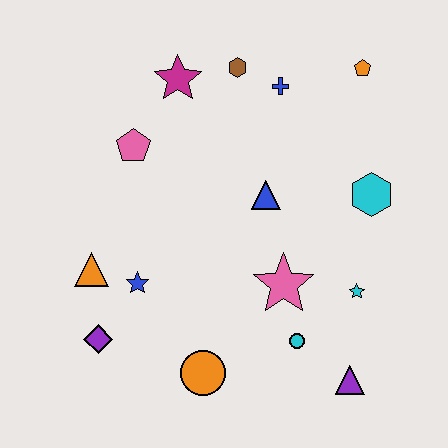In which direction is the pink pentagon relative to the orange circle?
The pink pentagon is above the orange circle.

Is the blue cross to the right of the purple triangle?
No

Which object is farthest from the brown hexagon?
The purple triangle is farthest from the brown hexagon.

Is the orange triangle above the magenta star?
No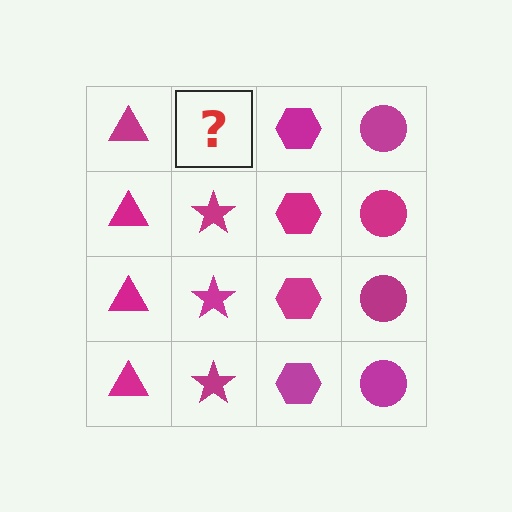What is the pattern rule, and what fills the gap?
The rule is that each column has a consistent shape. The gap should be filled with a magenta star.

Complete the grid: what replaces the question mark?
The question mark should be replaced with a magenta star.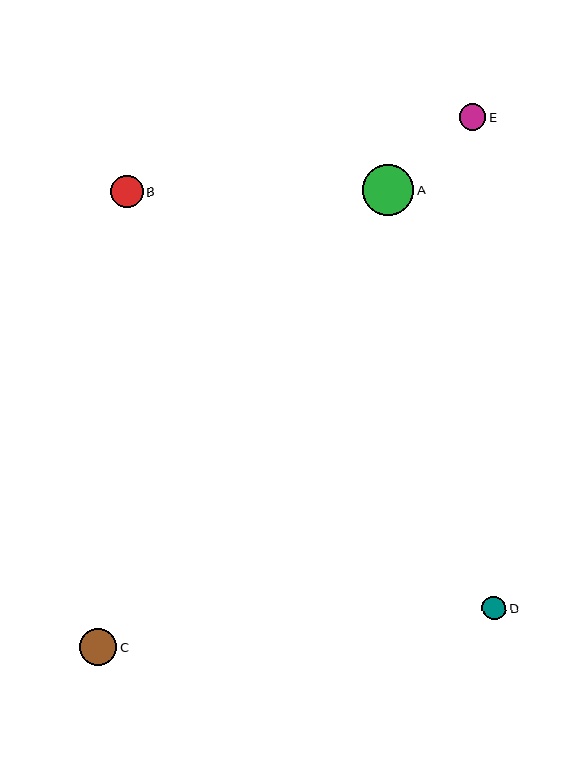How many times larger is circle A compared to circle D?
Circle A is approximately 2.2 times the size of circle D.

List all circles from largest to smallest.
From largest to smallest: A, C, B, E, D.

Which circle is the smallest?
Circle D is the smallest with a size of approximately 24 pixels.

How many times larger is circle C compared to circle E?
Circle C is approximately 1.4 times the size of circle E.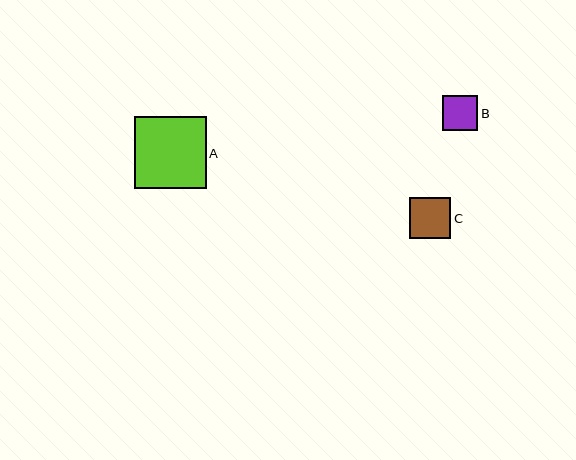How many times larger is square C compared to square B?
Square C is approximately 1.2 times the size of square B.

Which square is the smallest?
Square B is the smallest with a size of approximately 35 pixels.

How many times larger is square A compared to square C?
Square A is approximately 1.7 times the size of square C.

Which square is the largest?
Square A is the largest with a size of approximately 72 pixels.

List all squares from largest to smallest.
From largest to smallest: A, C, B.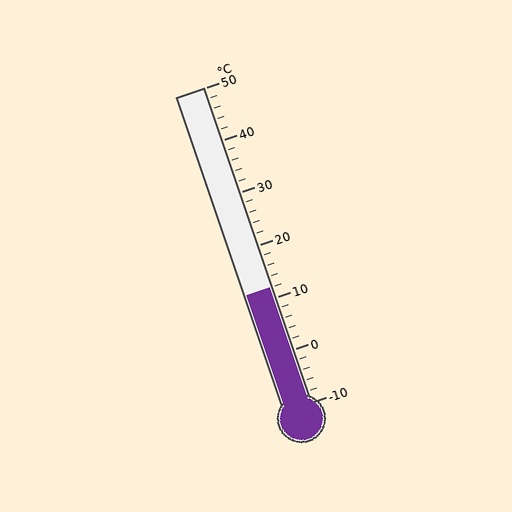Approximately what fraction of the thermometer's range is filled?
The thermometer is filled to approximately 35% of its range.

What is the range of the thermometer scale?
The thermometer scale ranges from -10°C to 50°C.